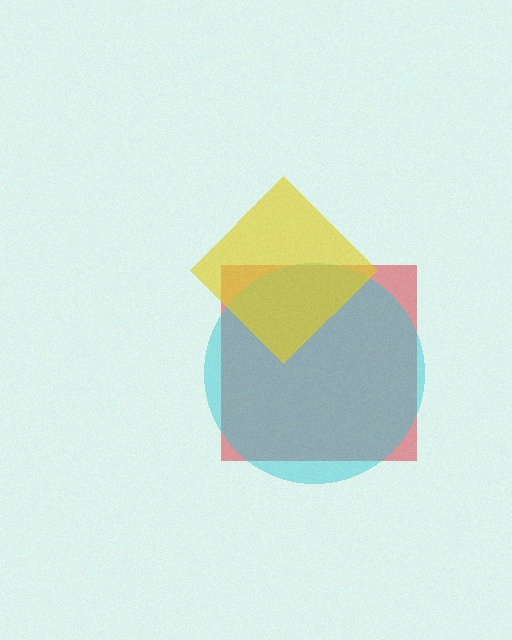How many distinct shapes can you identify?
There are 3 distinct shapes: a red square, a cyan circle, a yellow diamond.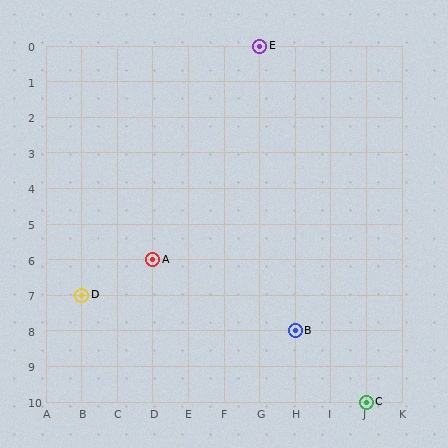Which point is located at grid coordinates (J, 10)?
Point C is at (J, 10).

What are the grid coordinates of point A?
Point A is at grid coordinates (D, 6).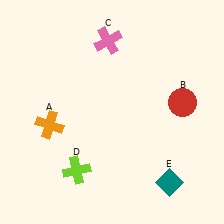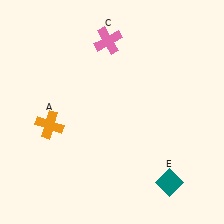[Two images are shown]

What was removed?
The red circle (B), the lime cross (D) were removed in Image 2.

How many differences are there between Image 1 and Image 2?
There are 2 differences between the two images.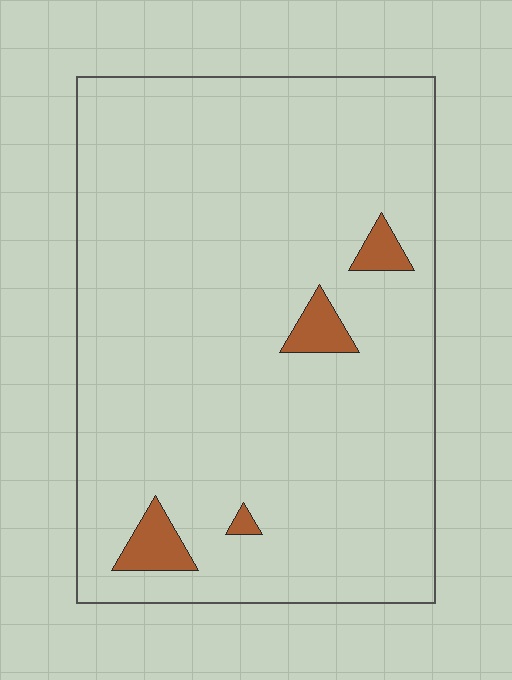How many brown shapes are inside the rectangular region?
4.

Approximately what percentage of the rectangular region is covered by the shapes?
Approximately 5%.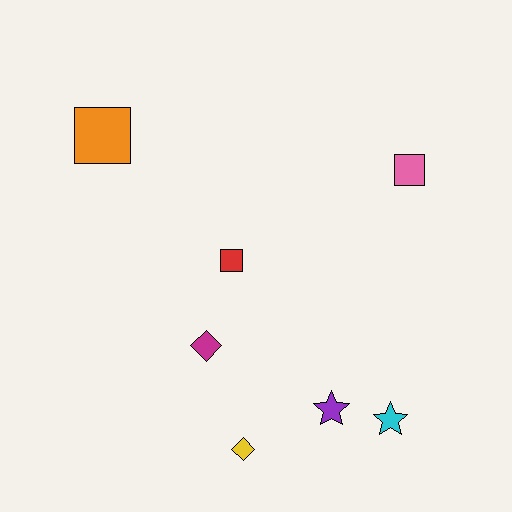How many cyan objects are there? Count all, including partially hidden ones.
There is 1 cyan object.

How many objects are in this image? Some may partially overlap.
There are 7 objects.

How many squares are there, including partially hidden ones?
There are 3 squares.